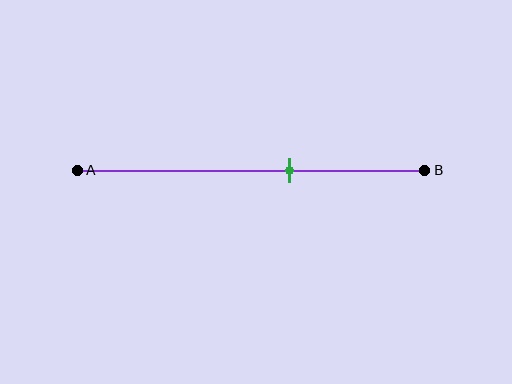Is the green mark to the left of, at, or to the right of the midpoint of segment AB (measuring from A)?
The green mark is to the right of the midpoint of segment AB.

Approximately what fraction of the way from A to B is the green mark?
The green mark is approximately 60% of the way from A to B.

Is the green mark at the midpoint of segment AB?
No, the mark is at about 60% from A, not at the 50% midpoint.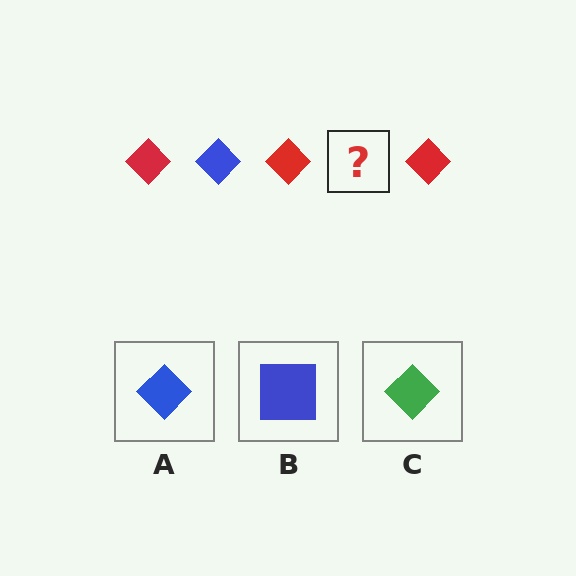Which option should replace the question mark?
Option A.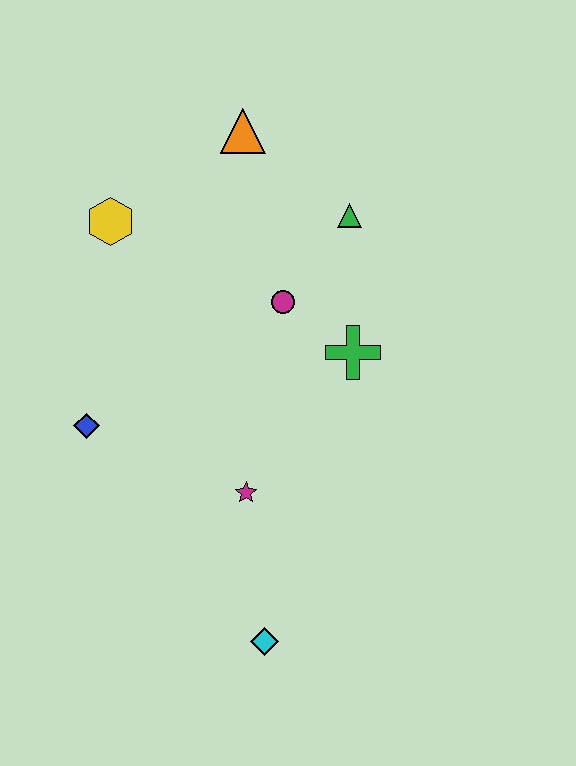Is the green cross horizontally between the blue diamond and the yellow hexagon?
No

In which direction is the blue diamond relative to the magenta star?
The blue diamond is to the left of the magenta star.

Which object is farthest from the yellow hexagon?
The cyan diamond is farthest from the yellow hexagon.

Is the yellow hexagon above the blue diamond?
Yes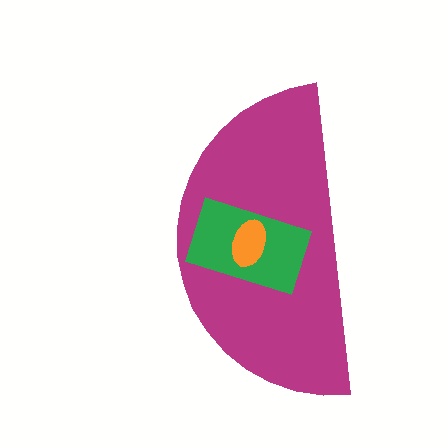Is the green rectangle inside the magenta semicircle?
Yes.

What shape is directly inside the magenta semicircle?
The green rectangle.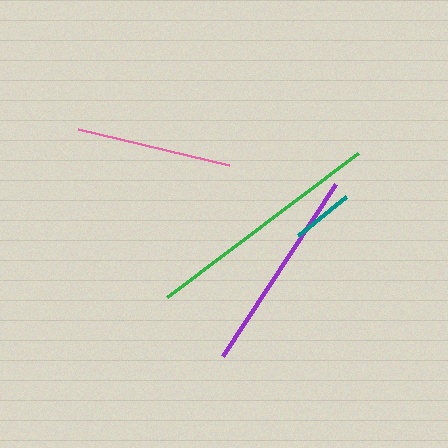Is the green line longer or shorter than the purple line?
The green line is longer than the purple line.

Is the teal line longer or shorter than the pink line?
The pink line is longer than the teal line.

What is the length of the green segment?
The green segment is approximately 239 pixels long.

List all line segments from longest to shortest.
From longest to shortest: green, purple, pink, teal.